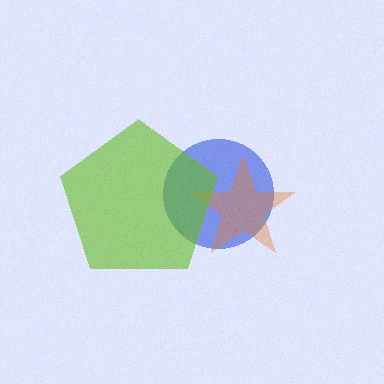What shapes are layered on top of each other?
The layered shapes are: a blue circle, an orange star, a lime pentagon.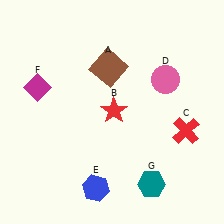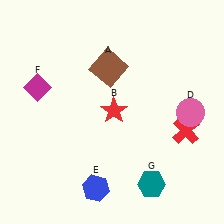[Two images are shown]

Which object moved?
The pink circle (D) moved down.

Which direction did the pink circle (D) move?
The pink circle (D) moved down.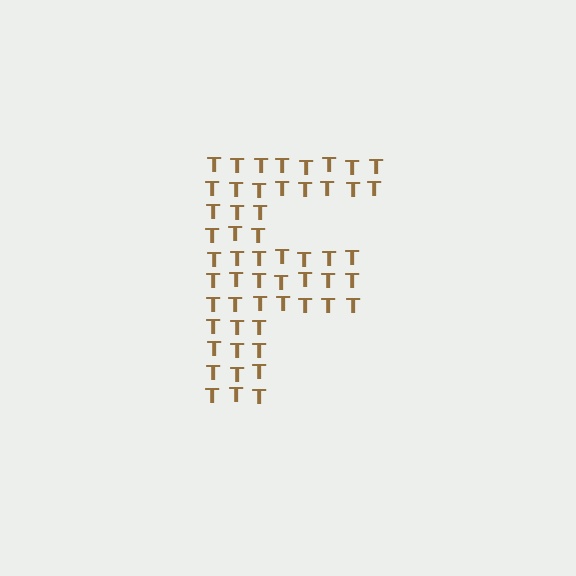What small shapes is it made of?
It is made of small letter T's.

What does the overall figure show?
The overall figure shows the letter F.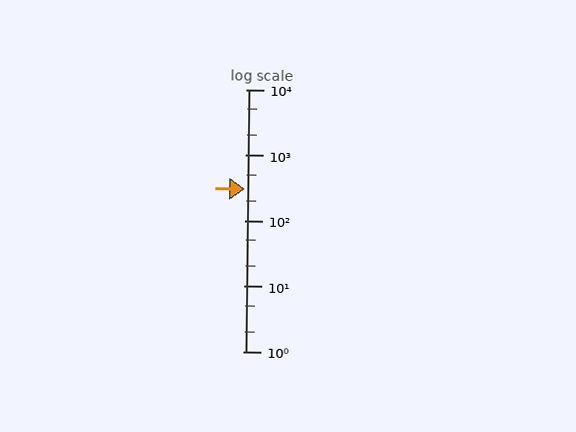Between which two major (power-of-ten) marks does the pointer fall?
The pointer is between 100 and 1000.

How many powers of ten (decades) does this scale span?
The scale spans 4 decades, from 1 to 10000.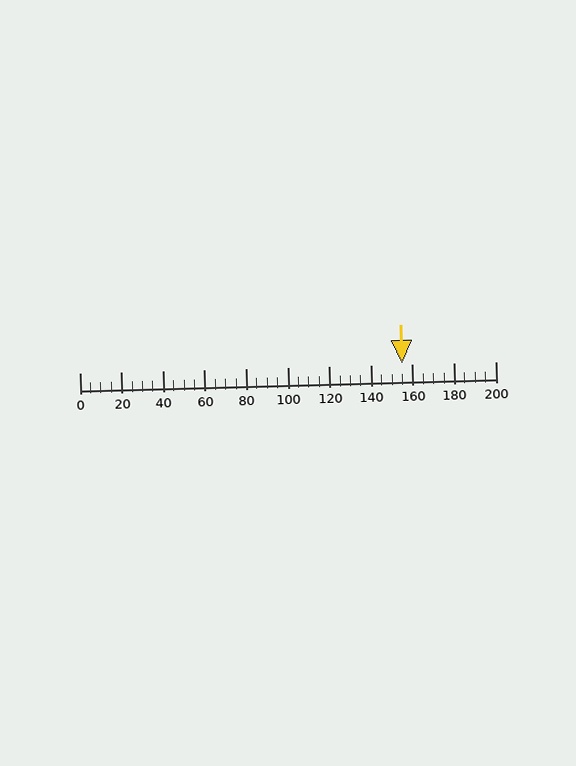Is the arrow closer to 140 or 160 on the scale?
The arrow is closer to 160.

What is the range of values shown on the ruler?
The ruler shows values from 0 to 200.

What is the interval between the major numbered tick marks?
The major tick marks are spaced 20 units apart.